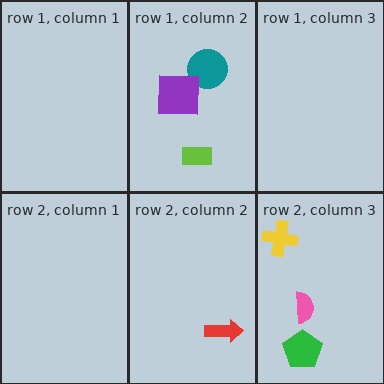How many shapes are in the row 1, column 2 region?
3.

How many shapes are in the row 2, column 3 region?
3.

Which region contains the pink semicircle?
The row 2, column 3 region.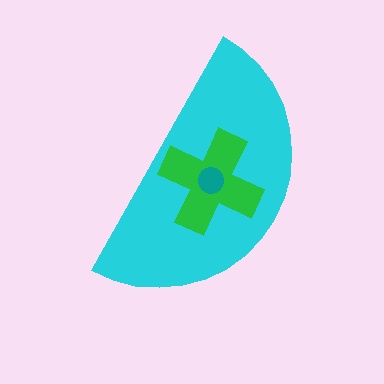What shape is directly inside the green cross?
The teal circle.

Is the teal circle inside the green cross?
Yes.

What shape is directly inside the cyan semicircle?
The green cross.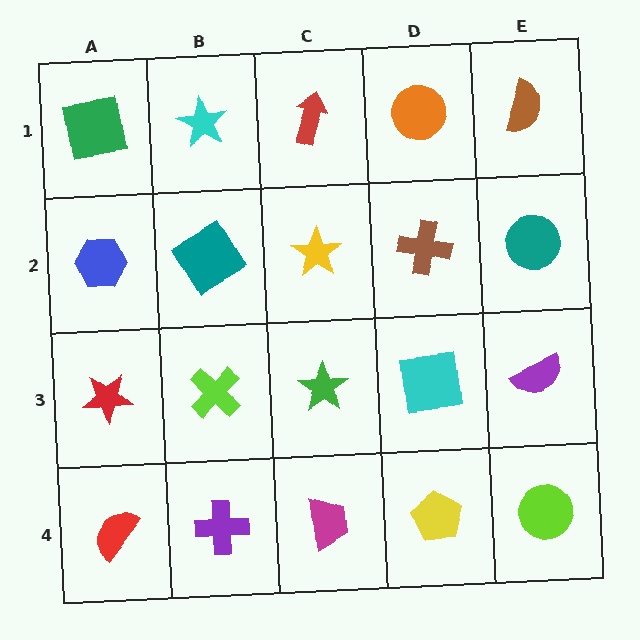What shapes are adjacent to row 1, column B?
A teal diamond (row 2, column B), a green square (row 1, column A), a red arrow (row 1, column C).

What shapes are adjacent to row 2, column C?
A red arrow (row 1, column C), a green star (row 3, column C), a teal diamond (row 2, column B), a brown cross (row 2, column D).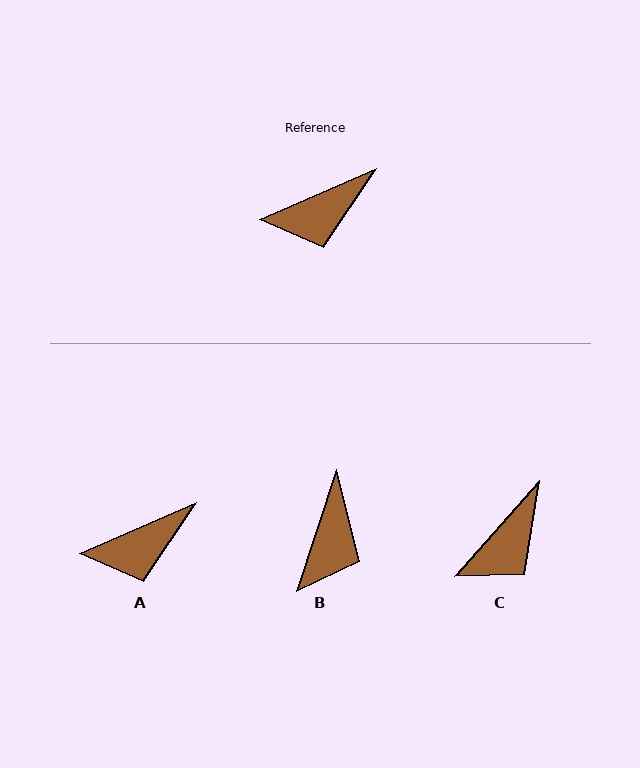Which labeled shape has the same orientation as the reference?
A.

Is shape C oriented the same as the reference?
No, it is off by about 25 degrees.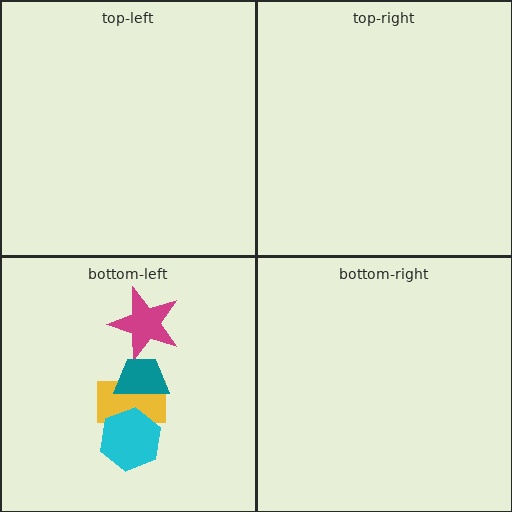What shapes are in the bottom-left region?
The yellow rectangle, the magenta star, the cyan hexagon, the teal trapezoid.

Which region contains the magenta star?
The bottom-left region.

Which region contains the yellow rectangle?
The bottom-left region.